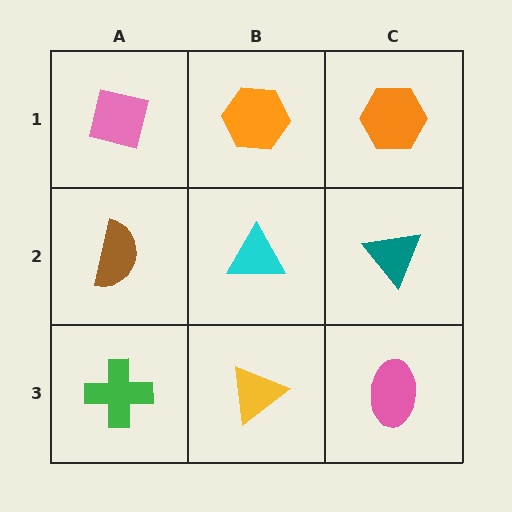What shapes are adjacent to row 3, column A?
A brown semicircle (row 2, column A), a yellow triangle (row 3, column B).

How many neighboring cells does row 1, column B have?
3.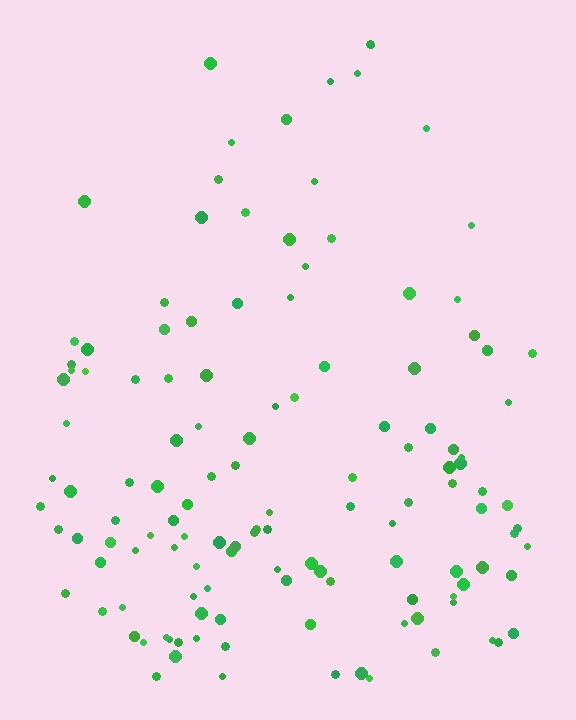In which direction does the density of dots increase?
From top to bottom, with the bottom side densest.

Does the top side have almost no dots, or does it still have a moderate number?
Still a moderate number, just noticeably fewer than the bottom.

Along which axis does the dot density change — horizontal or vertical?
Vertical.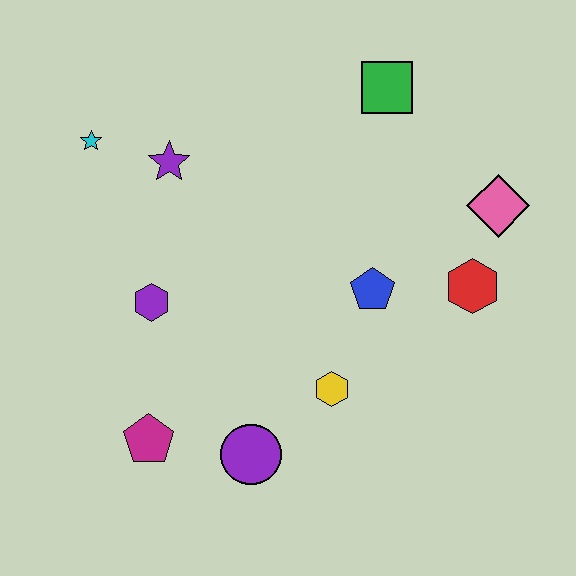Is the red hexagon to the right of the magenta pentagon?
Yes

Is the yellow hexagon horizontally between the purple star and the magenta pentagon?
No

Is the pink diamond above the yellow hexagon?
Yes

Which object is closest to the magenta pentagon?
The purple circle is closest to the magenta pentagon.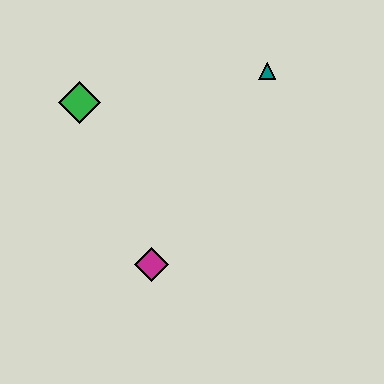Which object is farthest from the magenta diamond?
The teal triangle is farthest from the magenta diamond.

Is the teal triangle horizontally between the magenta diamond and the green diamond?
No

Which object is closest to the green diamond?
The magenta diamond is closest to the green diamond.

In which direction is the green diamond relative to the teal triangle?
The green diamond is to the left of the teal triangle.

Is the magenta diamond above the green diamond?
No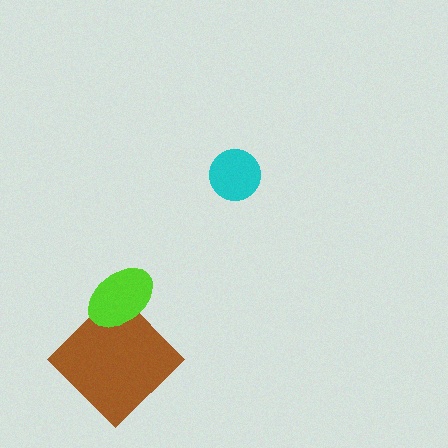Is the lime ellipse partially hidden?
No, no other shape covers it.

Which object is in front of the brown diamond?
The lime ellipse is in front of the brown diamond.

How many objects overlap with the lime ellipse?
1 object overlaps with the lime ellipse.